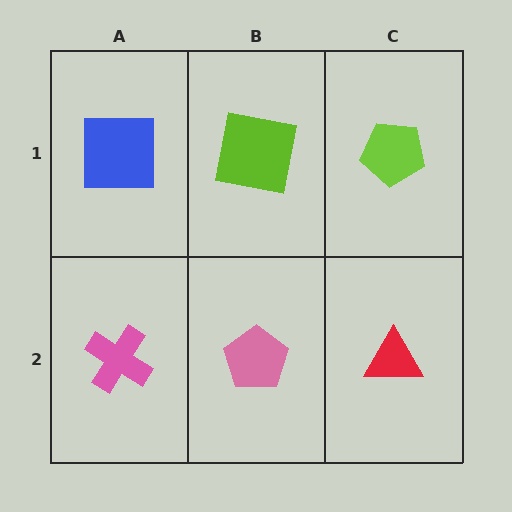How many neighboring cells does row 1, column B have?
3.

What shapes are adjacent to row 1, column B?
A pink pentagon (row 2, column B), a blue square (row 1, column A), a lime pentagon (row 1, column C).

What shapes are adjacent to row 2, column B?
A lime square (row 1, column B), a pink cross (row 2, column A), a red triangle (row 2, column C).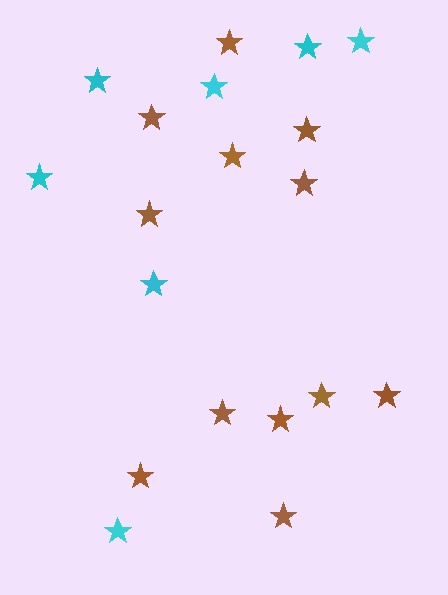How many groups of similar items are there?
There are 2 groups: one group of brown stars (12) and one group of cyan stars (7).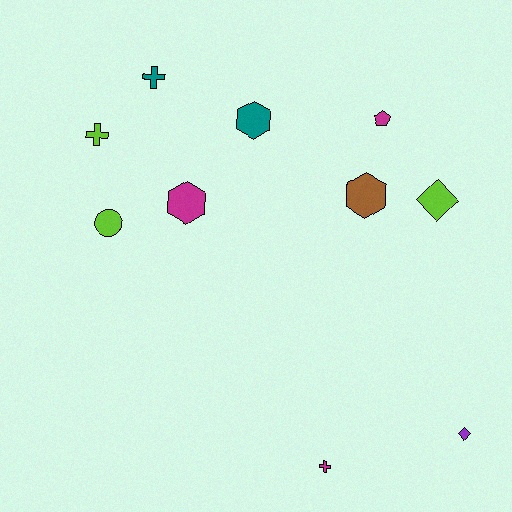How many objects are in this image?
There are 10 objects.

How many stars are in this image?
There are no stars.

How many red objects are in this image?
There are no red objects.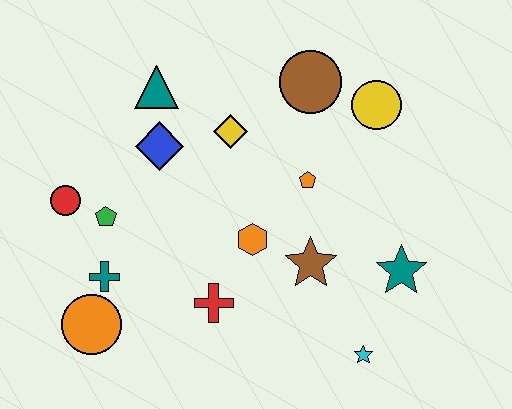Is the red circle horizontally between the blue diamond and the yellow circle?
No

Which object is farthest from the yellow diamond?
The cyan star is farthest from the yellow diamond.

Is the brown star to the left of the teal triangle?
No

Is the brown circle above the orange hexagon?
Yes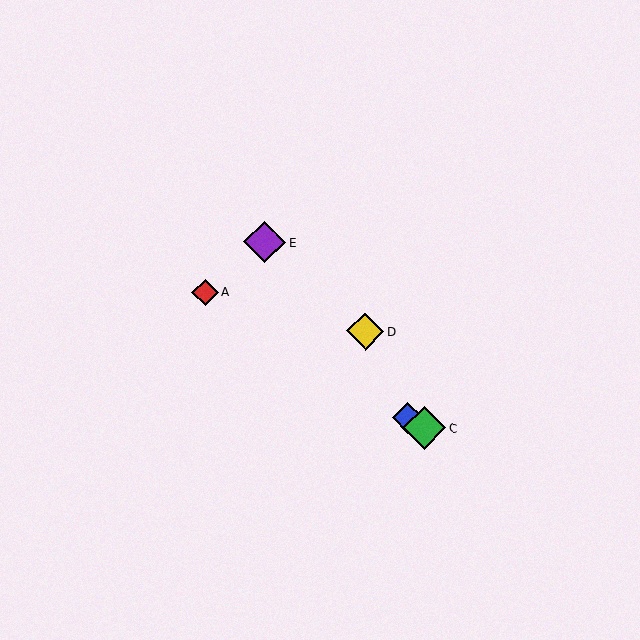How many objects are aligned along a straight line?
3 objects (A, B, C) are aligned along a straight line.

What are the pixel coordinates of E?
Object E is at (265, 242).